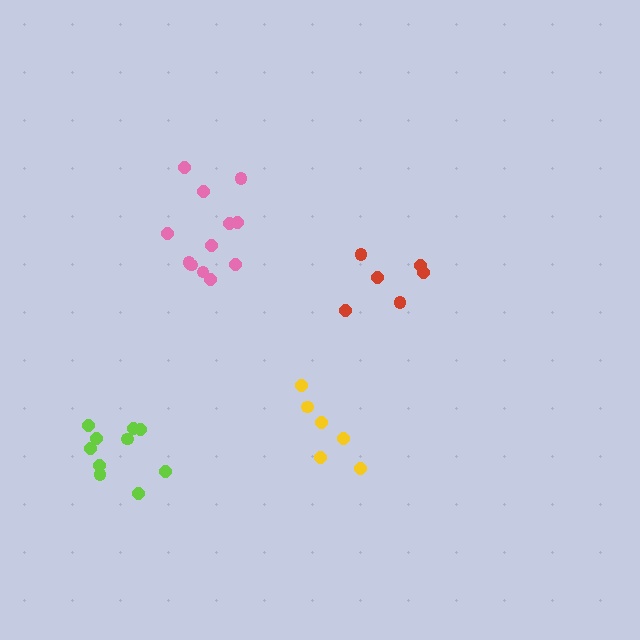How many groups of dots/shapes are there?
There are 4 groups.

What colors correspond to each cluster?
The clusters are colored: pink, lime, red, yellow.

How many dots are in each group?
Group 1: 12 dots, Group 2: 10 dots, Group 3: 6 dots, Group 4: 6 dots (34 total).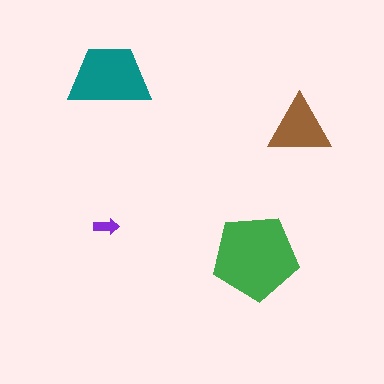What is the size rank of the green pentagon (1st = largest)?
1st.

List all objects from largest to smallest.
The green pentagon, the teal trapezoid, the brown triangle, the purple arrow.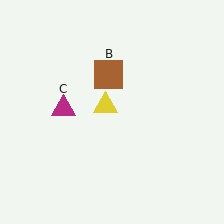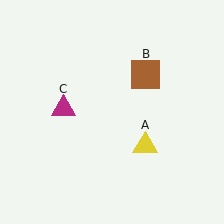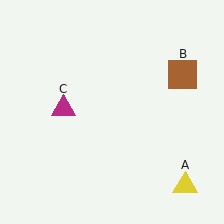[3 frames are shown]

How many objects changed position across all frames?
2 objects changed position: yellow triangle (object A), brown square (object B).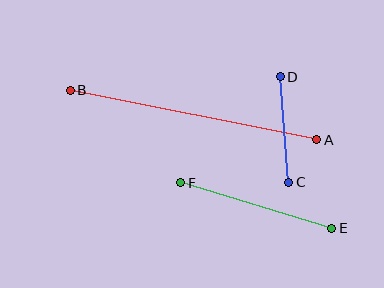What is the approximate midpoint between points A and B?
The midpoint is at approximately (193, 115) pixels.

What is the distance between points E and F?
The distance is approximately 158 pixels.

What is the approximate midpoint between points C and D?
The midpoint is at approximately (285, 129) pixels.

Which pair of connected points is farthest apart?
Points A and B are farthest apart.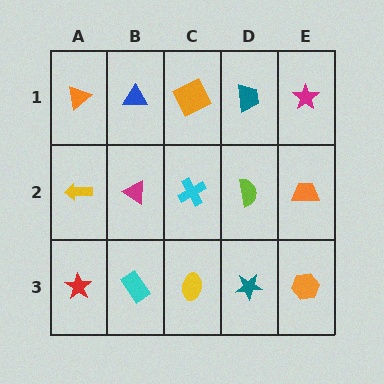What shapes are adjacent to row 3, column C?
A cyan cross (row 2, column C), a cyan rectangle (row 3, column B), a teal star (row 3, column D).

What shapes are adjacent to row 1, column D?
A lime semicircle (row 2, column D), an orange square (row 1, column C), a magenta star (row 1, column E).